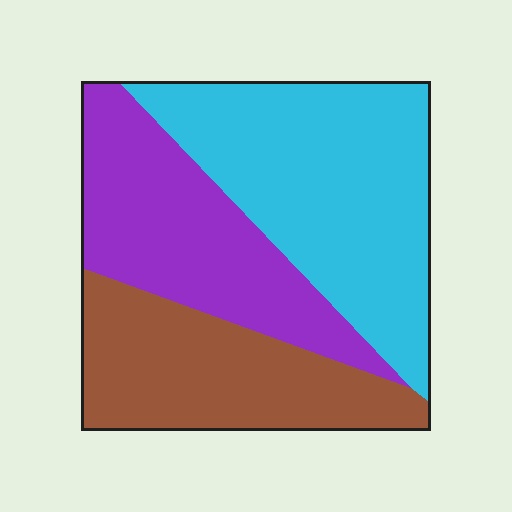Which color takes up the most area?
Cyan, at roughly 40%.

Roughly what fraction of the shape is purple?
Purple covers around 30% of the shape.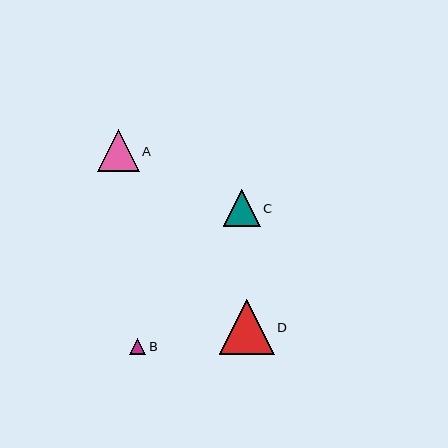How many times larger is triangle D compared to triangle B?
Triangle D is approximately 3.4 times the size of triangle B.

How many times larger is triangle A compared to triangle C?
Triangle A is approximately 1.1 times the size of triangle C.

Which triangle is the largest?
Triangle D is the largest with a size of approximately 55 pixels.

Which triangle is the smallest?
Triangle B is the smallest with a size of approximately 16 pixels.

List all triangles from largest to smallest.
From largest to smallest: D, A, C, B.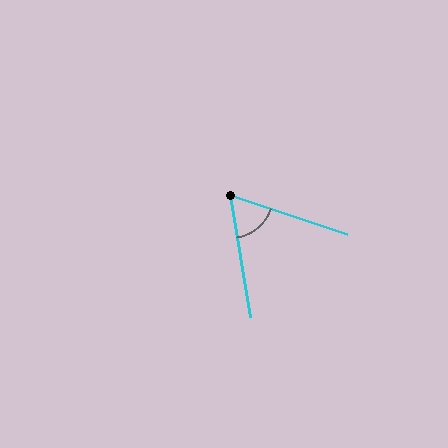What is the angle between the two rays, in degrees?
Approximately 63 degrees.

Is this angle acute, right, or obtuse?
It is acute.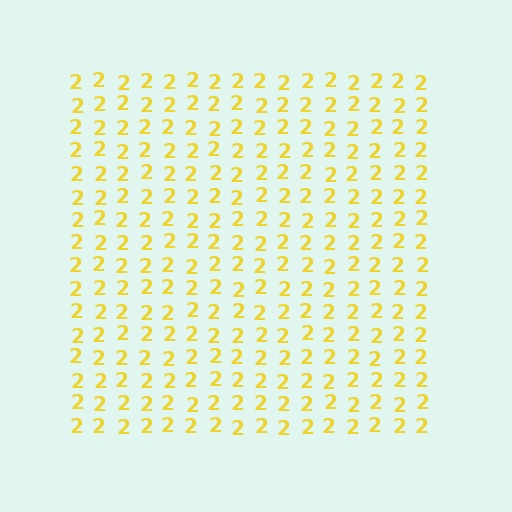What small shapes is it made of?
It is made of small digit 2's.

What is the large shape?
The large shape is a square.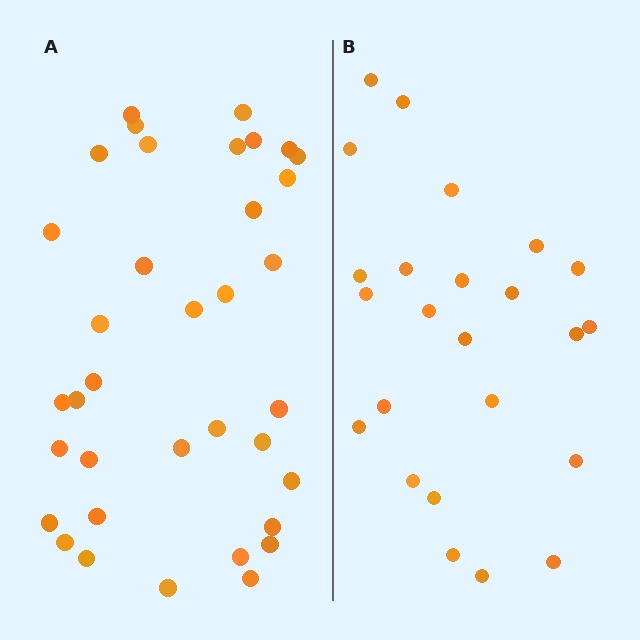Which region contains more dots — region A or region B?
Region A (the left region) has more dots.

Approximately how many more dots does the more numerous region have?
Region A has roughly 12 or so more dots than region B.